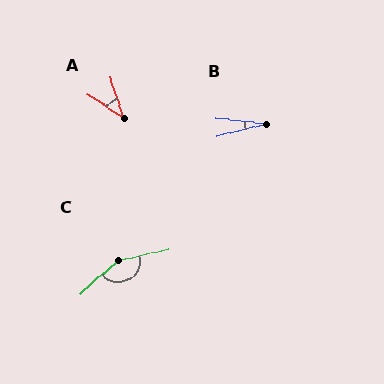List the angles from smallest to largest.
B (21°), A (38°), C (152°).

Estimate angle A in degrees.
Approximately 38 degrees.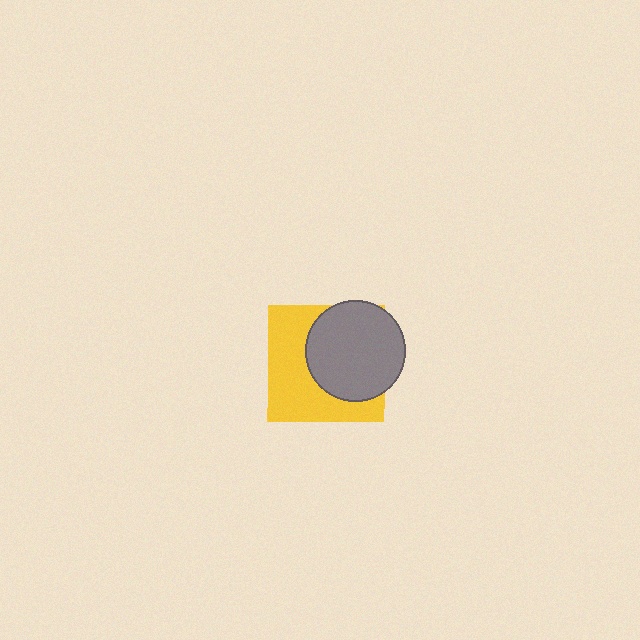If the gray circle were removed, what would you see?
You would see the complete yellow square.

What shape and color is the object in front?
The object in front is a gray circle.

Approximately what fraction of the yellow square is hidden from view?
Roughly 49% of the yellow square is hidden behind the gray circle.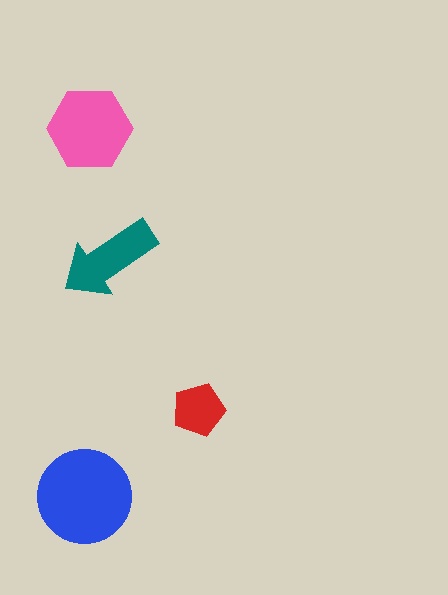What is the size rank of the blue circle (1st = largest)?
1st.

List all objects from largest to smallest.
The blue circle, the pink hexagon, the teal arrow, the red pentagon.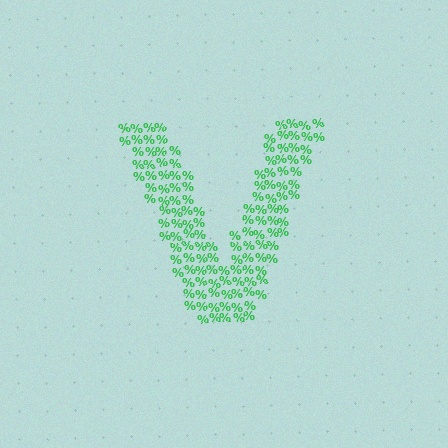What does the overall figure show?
The overall figure shows the letter V.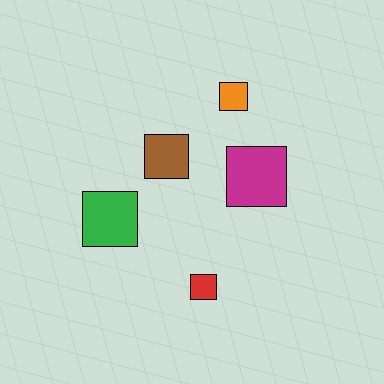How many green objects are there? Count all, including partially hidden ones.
There is 1 green object.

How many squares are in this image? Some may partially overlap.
There are 5 squares.